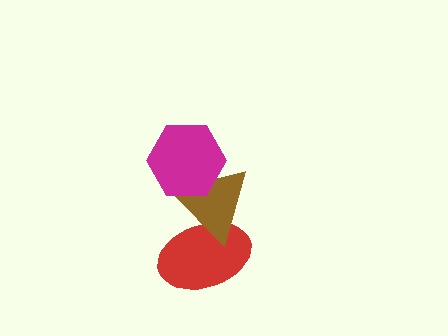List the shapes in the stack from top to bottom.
From top to bottom: the magenta hexagon, the brown triangle, the red ellipse.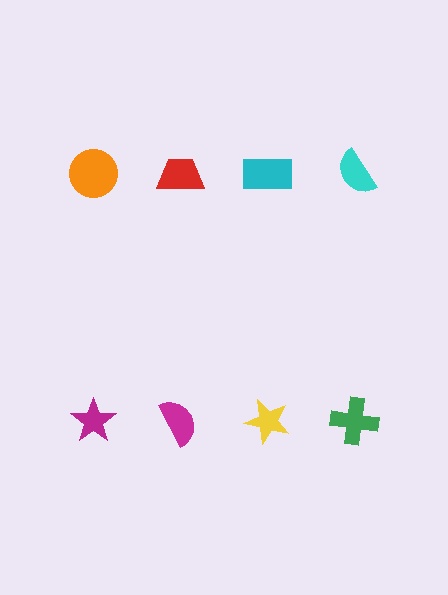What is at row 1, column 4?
A cyan semicircle.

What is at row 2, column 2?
A magenta semicircle.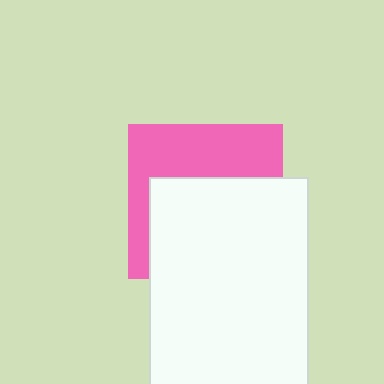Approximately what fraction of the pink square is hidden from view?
Roughly 56% of the pink square is hidden behind the white rectangle.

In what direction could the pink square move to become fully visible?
The pink square could move up. That would shift it out from behind the white rectangle entirely.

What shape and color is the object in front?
The object in front is a white rectangle.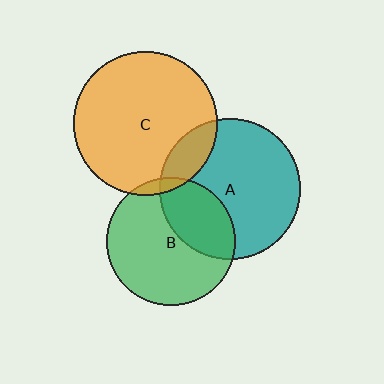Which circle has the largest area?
Circle C (orange).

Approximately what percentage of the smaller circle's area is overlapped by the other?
Approximately 5%.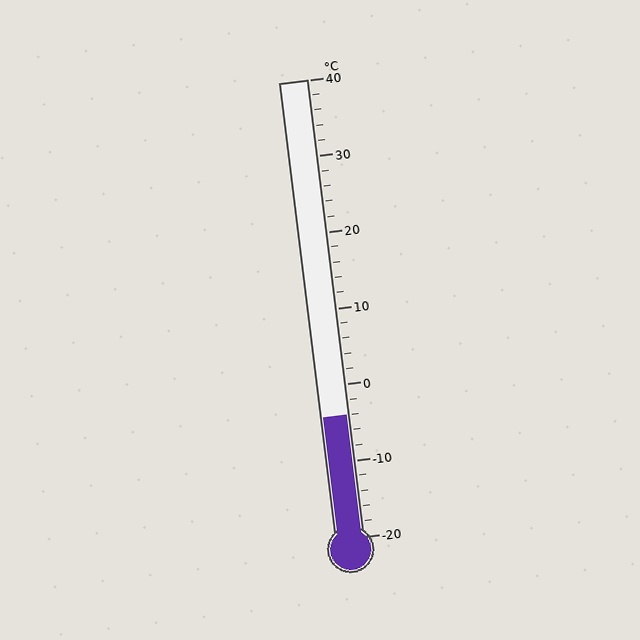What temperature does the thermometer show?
The thermometer shows approximately -4°C.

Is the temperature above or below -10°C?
The temperature is above -10°C.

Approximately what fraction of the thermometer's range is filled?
The thermometer is filled to approximately 25% of its range.